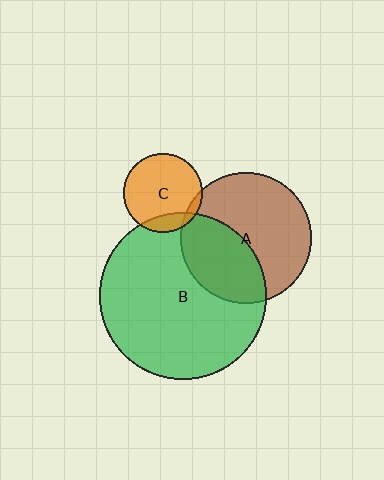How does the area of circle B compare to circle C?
Approximately 4.5 times.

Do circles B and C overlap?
Yes.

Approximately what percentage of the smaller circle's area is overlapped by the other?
Approximately 15%.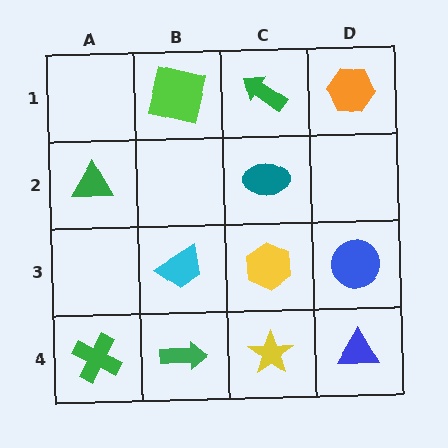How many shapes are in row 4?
4 shapes.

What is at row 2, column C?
A teal ellipse.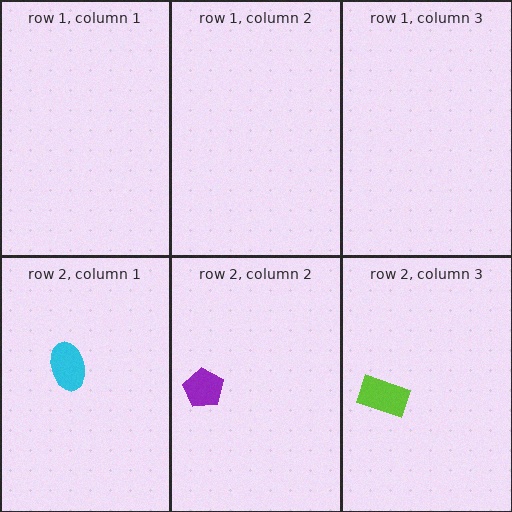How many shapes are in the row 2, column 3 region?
1.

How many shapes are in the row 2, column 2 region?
1.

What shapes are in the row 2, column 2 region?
The purple pentagon.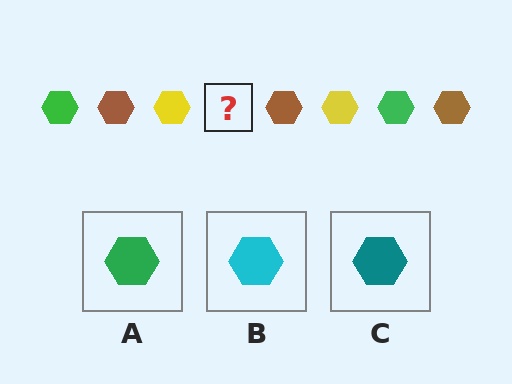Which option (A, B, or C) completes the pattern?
A.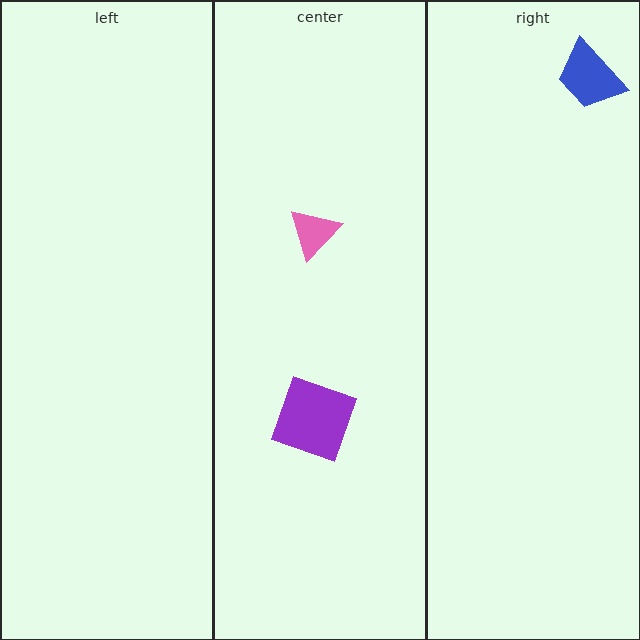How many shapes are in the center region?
2.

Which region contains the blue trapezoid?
The right region.